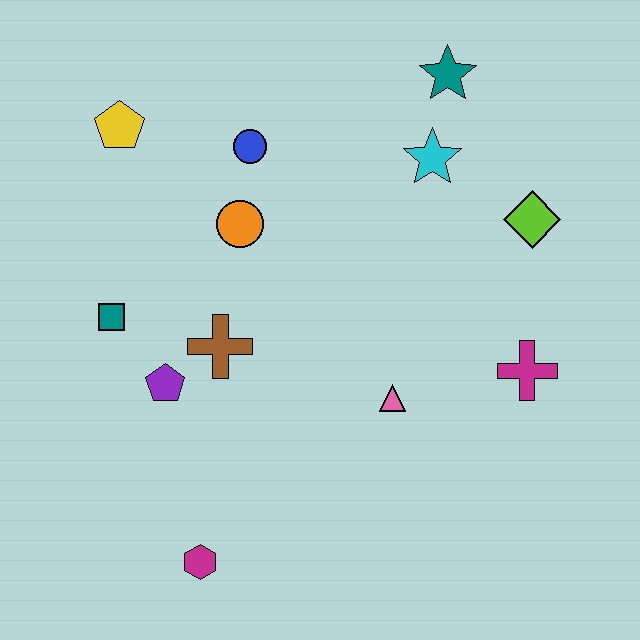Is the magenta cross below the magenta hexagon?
No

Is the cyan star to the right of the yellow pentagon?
Yes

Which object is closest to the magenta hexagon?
The purple pentagon is closest to the magenta hexagon.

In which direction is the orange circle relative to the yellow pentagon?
The orange circle is to the right of the yellow pentagon.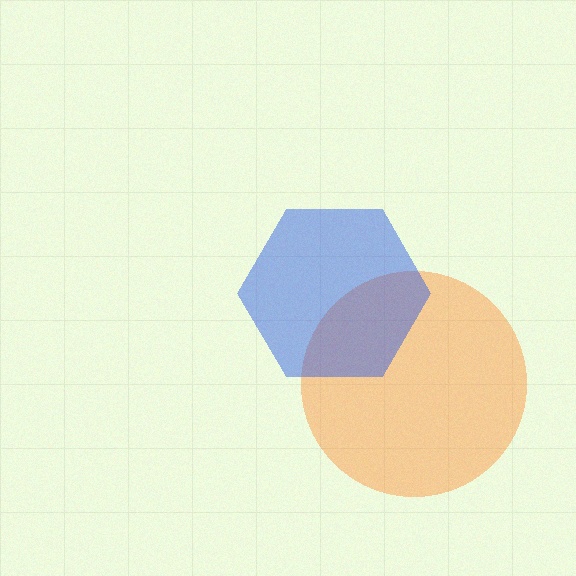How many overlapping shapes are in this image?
There are 2 overlapping shapes in the image.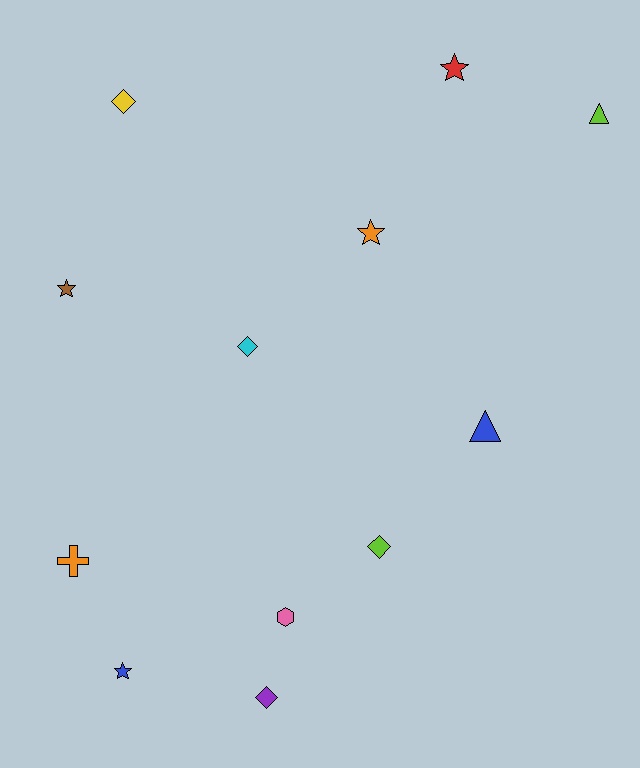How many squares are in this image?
There are no squares.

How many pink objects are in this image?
There is 1 pink object.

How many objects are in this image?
There are 12 objects.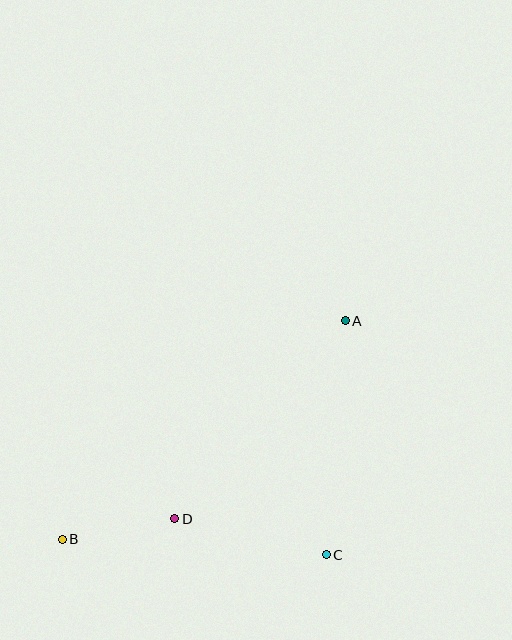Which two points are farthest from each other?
Points A and B are farthest from each other.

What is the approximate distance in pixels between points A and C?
The distance between A and C is approximately 235 pixels.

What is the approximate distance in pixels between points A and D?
The distance between A and D is approximately 261 pixels.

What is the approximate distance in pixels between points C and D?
The distance between C and D is approximately 156 pixels.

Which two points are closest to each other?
Points B and D are closest to each other.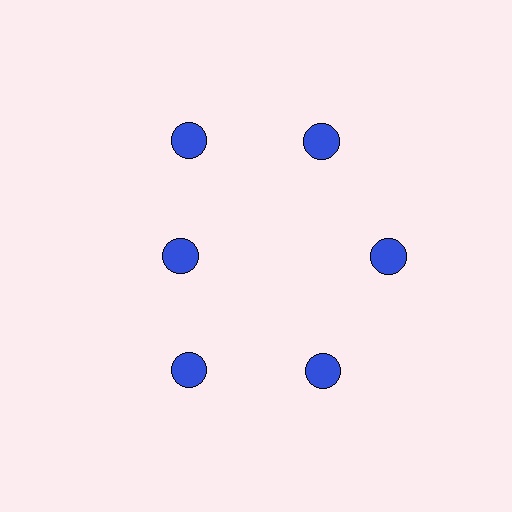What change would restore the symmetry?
The symmetry would be restored by moving it outward, back onto the ring so that all 6 circles sit at equal angles and equal distance from the center.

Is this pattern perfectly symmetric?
No. The 6 blue circles are arranged in a ring, but one element near the 9 o'clock position is pulled inward toward the center, breaking the 6-fold rotational symmetry.